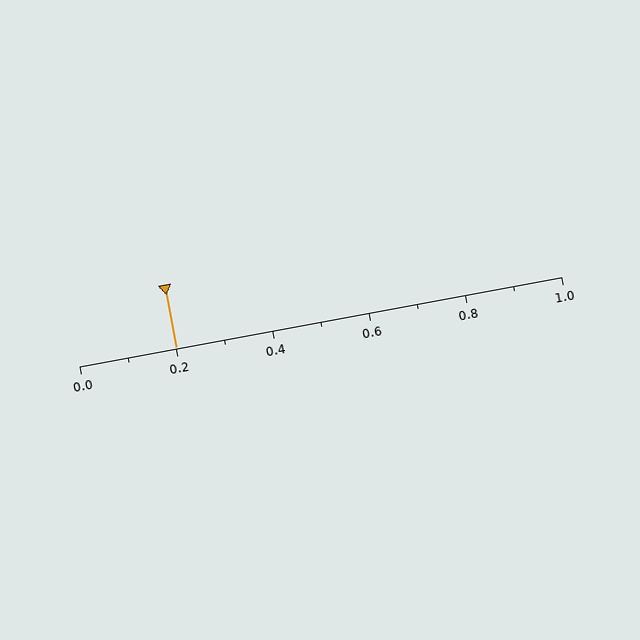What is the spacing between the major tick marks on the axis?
The major ticks are spaced 0.2 apart.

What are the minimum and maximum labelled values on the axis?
The axis runs from 0.0 to 1.0.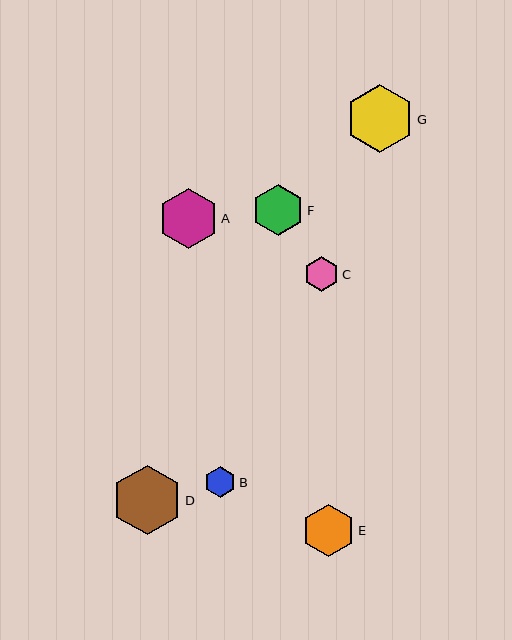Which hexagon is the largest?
Hexagon D is the largest with a size of approximately 70 pixels.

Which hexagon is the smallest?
Hexagon B is the smallest with a size of approximately 31 pixels.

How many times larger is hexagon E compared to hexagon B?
Hexagon E is approximately 1.7 times the size of hexagon B.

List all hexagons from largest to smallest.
From largest to smallest: D, G, A, E, F, C, B.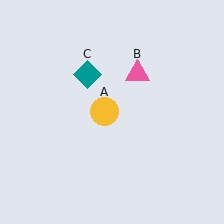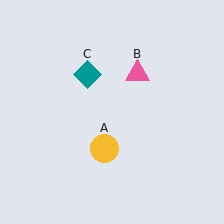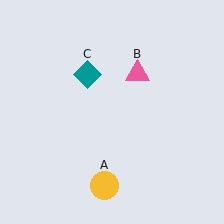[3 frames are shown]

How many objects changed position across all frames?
1 object changed position: yellow circle (object A).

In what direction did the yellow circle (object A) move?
The yellow circle (object A) moved down.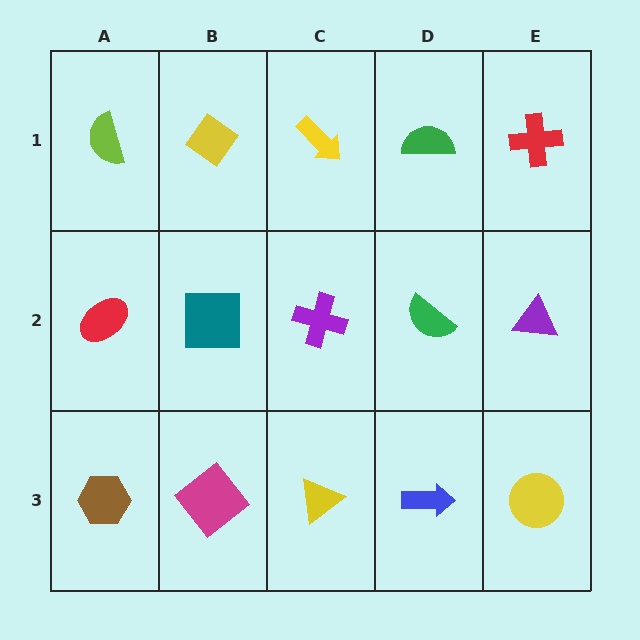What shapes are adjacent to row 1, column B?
A teal square (row 2, column B), a lime semicircle (row 1, column A), a yellow arrow (row 1, column C).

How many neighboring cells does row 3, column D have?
3.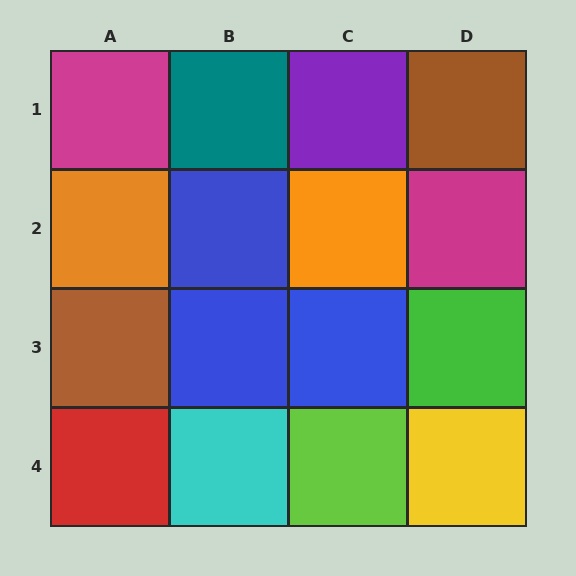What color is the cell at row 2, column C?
Orange.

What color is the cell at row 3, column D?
Green.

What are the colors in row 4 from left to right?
Red, cyan, lime, yellow.